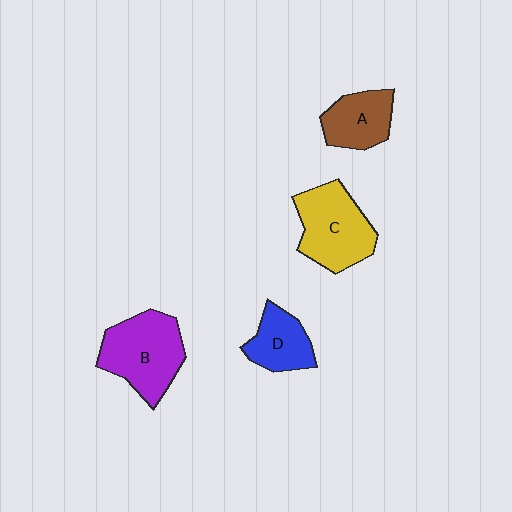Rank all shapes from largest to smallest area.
From largest to smallest: B (purple), C (yellow), A (brown), D (blue).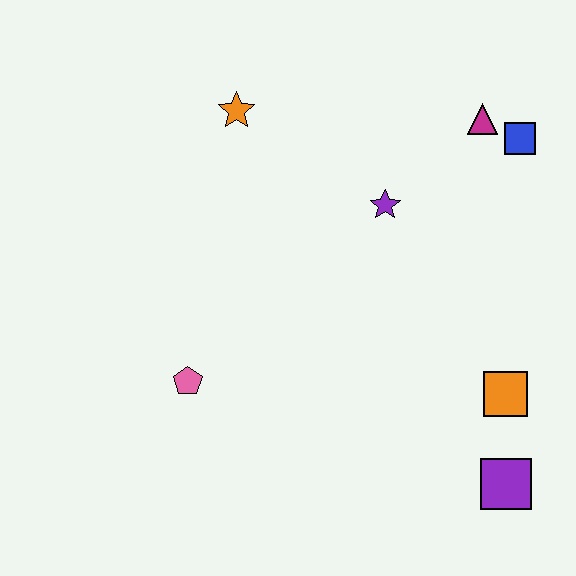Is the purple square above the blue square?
No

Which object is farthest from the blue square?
The pink pentagon is farthest from the blue square.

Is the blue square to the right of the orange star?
Yes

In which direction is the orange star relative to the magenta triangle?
The orange star is to the left of the magenta triangle.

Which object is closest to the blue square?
The magenta triangle is closest to the blue square.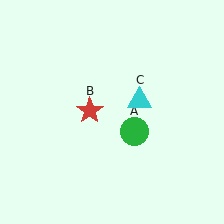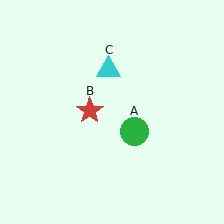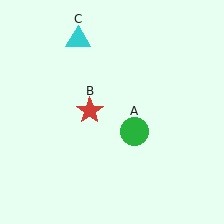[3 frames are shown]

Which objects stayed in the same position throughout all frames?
Green circle (object A) and red star (object B) remained stationary.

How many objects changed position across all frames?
1 object changed position: cyan triangle (object C).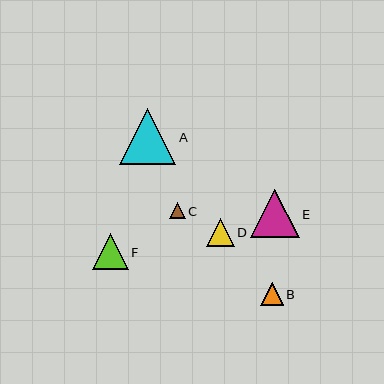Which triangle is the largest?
Triangle A is the largest with a size of approximately 56 pixels.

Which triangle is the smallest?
Triangle C is the smallest with a size of approximately 16 pixels.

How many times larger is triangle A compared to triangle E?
Triangle A is approximately 1.2 times the size of triangle E.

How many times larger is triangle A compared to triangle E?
Triangle A is approximately 1.2 times the size of triangle E.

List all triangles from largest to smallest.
From largest to smallest: A, E, F, D, B, C.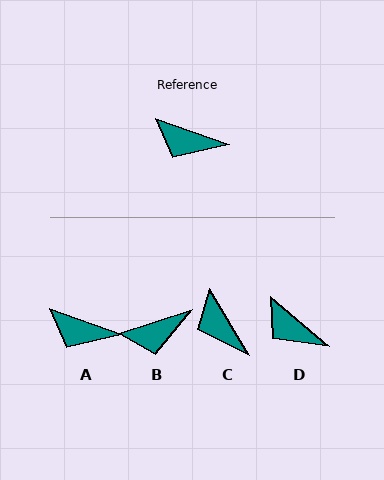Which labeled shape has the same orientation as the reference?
A.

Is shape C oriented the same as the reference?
No, it is off by about 39 degrees.